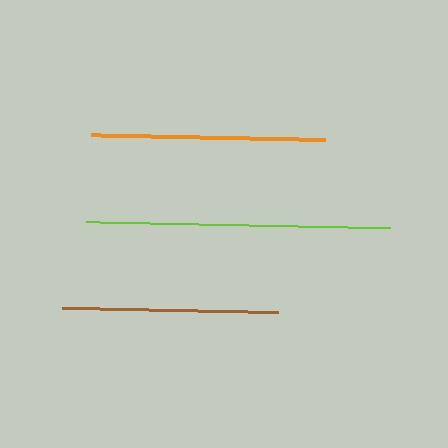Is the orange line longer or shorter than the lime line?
The lime line is longer than the orange line.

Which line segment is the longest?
The lime line is the longest at approximately 304 pixels.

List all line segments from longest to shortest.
From longest to shortest: lime, orange, brown.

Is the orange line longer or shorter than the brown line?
The orange line is longer than the brown line.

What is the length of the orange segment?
The orange segment is approximately 233 pixels long.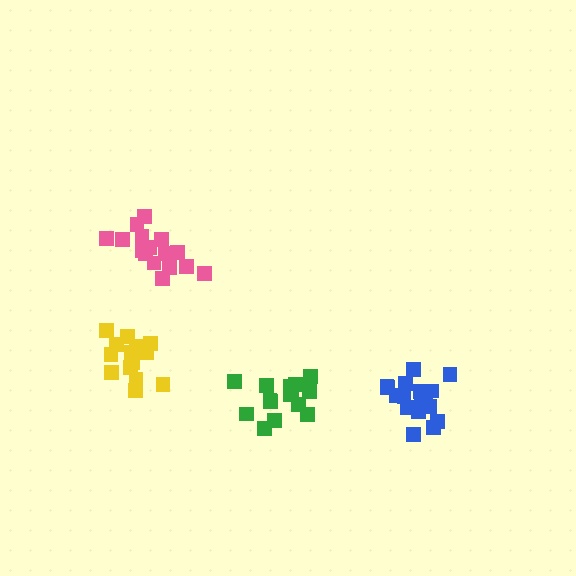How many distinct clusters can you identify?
There are 4 distinct clusters.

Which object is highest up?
The pink cluster is topmost.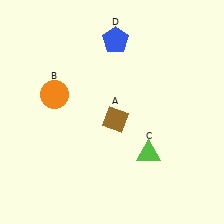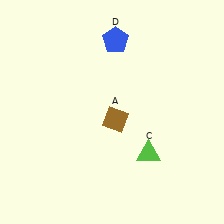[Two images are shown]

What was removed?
The orange circle (B) was removed in Image 2.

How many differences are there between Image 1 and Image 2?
There is 1 difference between the two images.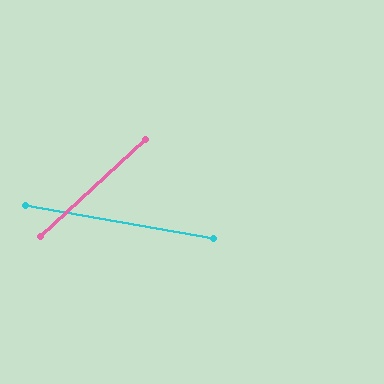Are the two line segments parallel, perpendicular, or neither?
Neither parallel nor perpendicular — they differ by about 53°.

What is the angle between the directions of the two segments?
Approximately 53 degrees.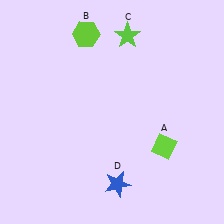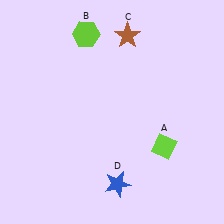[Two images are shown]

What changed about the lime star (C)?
In Image 1, C is lime. In Image 2, it changed to brown.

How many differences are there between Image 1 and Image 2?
There is 1 difference between the two images.